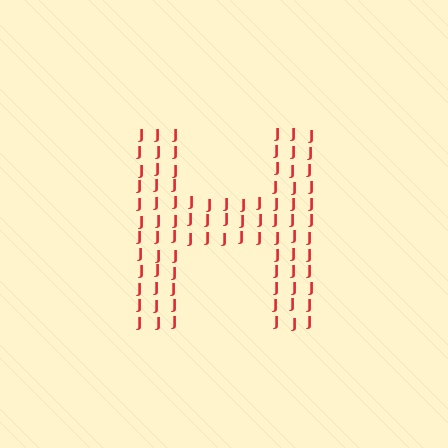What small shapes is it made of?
It is made of small letter J's.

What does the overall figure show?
The overall figure shows the letter H.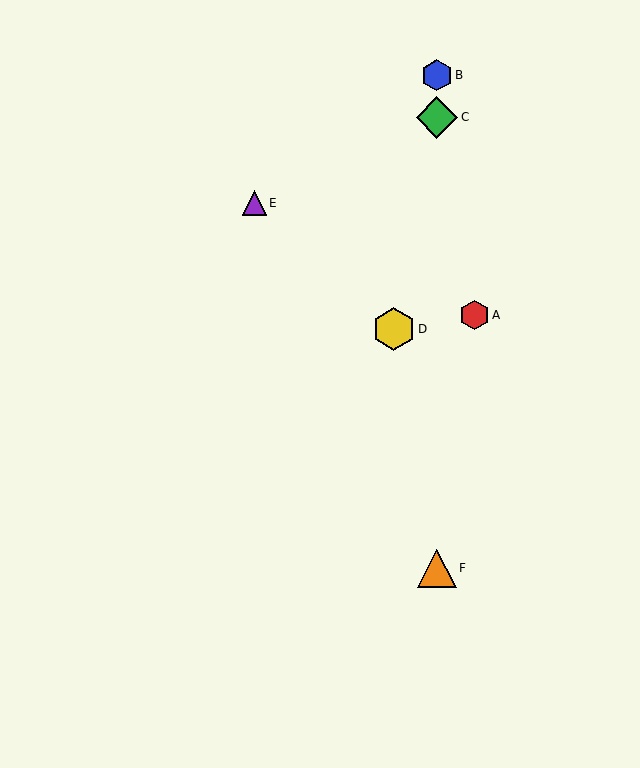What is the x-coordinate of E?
Object E is at x≈254.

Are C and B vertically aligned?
Yes, both are at x≈437.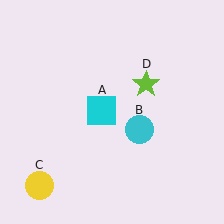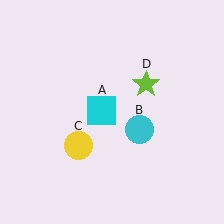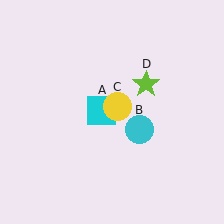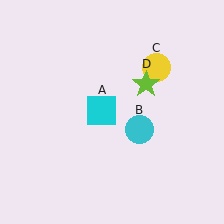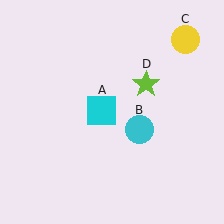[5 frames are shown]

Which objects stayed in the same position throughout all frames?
Cyan square (object A) and cyan circle (object B) and lime star (object D) remained stationary.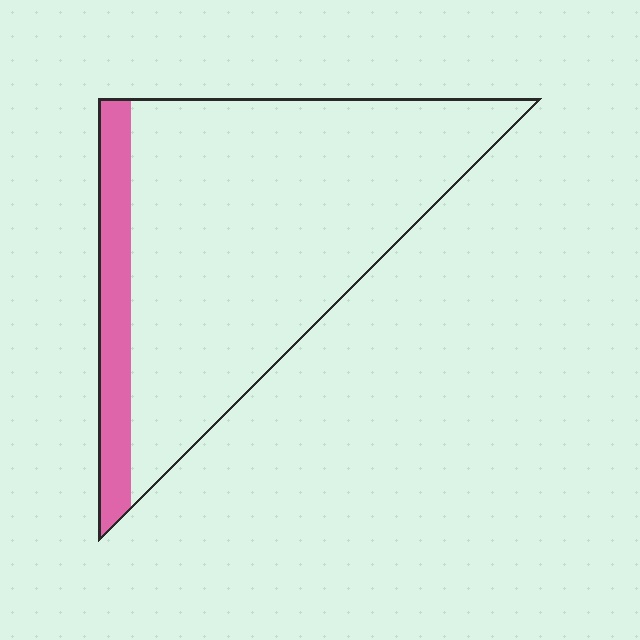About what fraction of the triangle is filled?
About one eighth (1/8).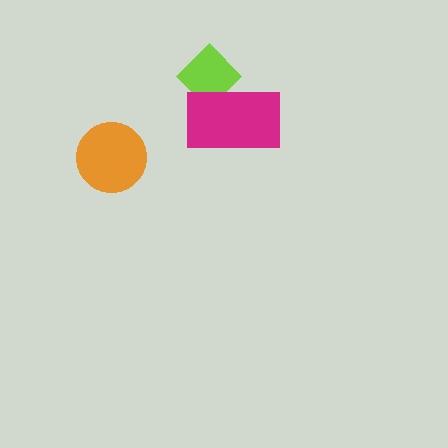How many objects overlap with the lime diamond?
1 object overlaps with the lime diamond.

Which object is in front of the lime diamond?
The magenta rectangle is in front of the lime diamond.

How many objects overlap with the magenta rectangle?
1 object overlaps with the magenta rectangle.